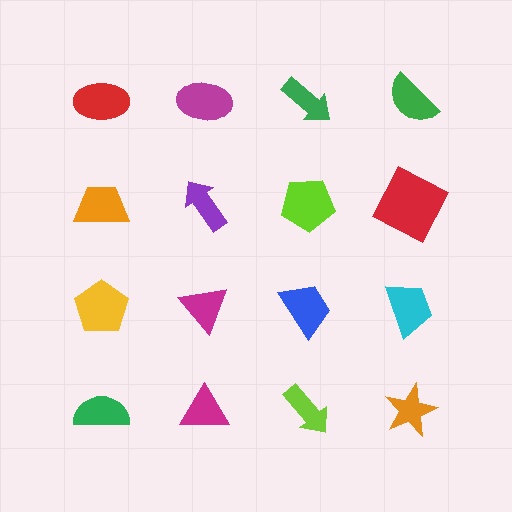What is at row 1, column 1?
A red ellipse.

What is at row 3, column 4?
A cyan trapezoid.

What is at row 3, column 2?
A magenta triangle.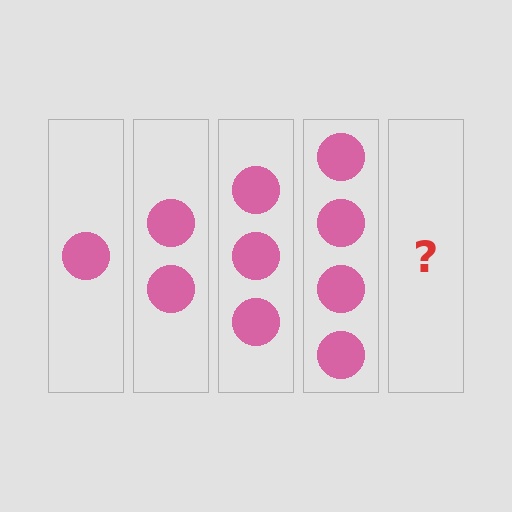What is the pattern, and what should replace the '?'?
The pattern is that each step adds one more circle. The '?' should be 5 circles.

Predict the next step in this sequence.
The next step is 5 circles.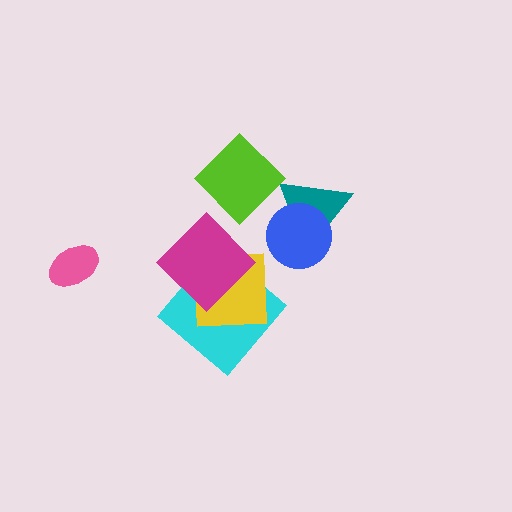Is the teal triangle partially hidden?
Yes, it is partially covered by another shape.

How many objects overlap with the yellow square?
2 objects overlap with the yellow square.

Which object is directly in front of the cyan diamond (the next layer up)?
The yellow square is directly in front of the cyan diamond.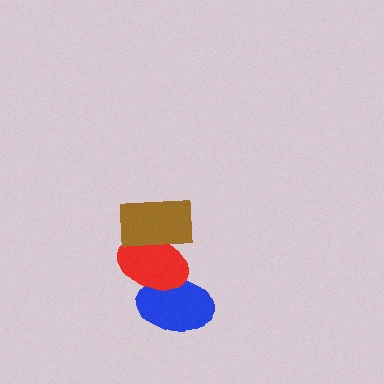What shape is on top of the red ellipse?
The brown rectangle is on top of the red ellipse.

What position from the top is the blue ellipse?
The blue ellipse is 3rd from the top.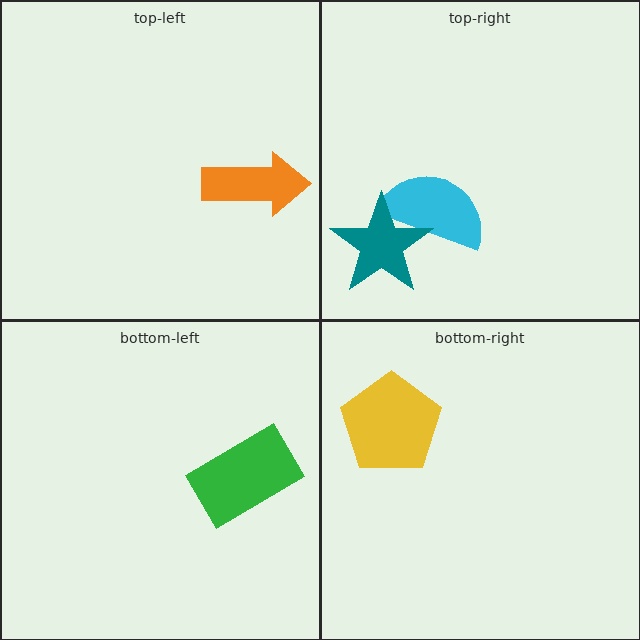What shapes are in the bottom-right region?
The yellow pentagon.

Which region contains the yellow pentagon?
The bottom-right region.